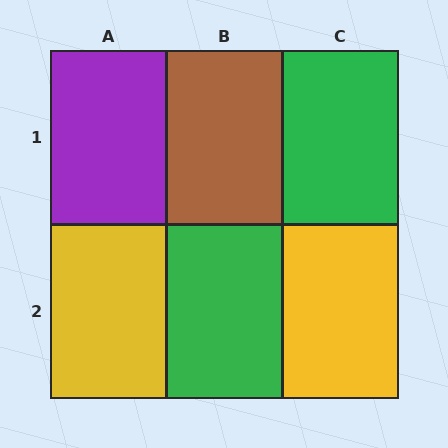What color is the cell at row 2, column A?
Yellow.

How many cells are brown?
1 cell is brown.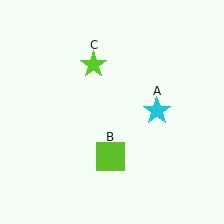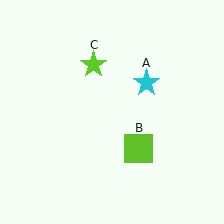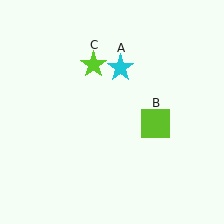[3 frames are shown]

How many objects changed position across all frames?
2 objects changed position: cyan star (object A), lime square (object B).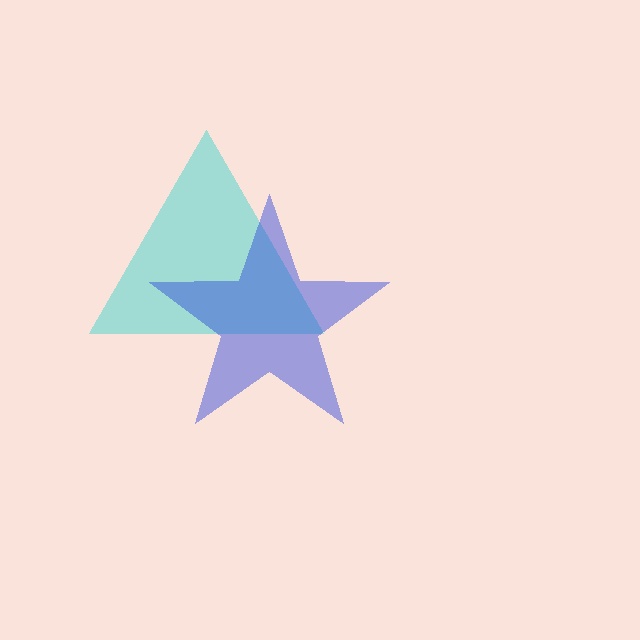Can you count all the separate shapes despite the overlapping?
Yes, there are 2 separate shapes.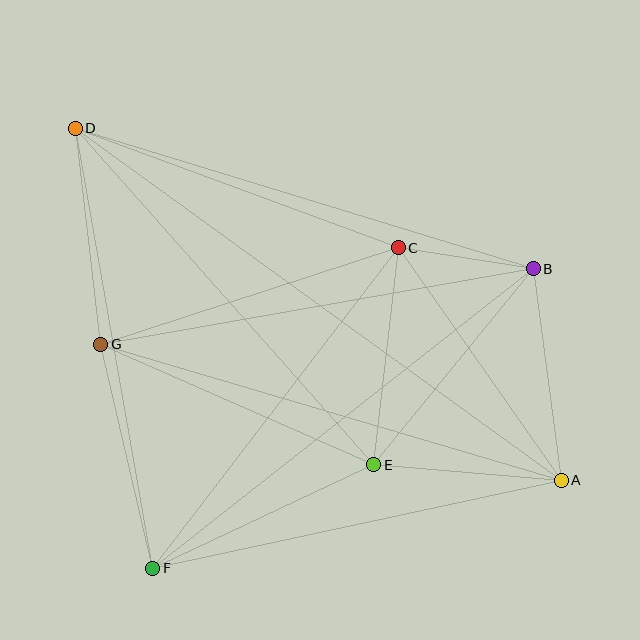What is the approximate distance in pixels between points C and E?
The distance between C and E is approximately 218 pixels.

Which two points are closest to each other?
Points B and C are closest to each other.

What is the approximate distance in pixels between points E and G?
The distance between E and G is approximately 299 pixels.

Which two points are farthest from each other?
Points A and D are farthest from each other.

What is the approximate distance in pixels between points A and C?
The distance between A and C is approximately 284 pixels.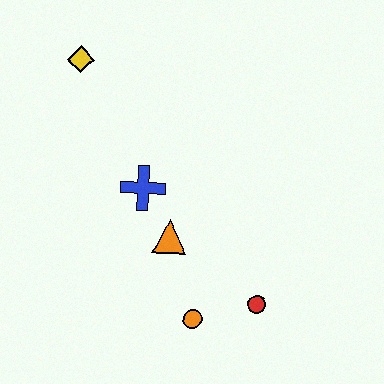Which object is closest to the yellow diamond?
The blue cross is closest to the yellow diamond.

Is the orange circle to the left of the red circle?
Yes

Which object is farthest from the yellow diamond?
The red circle is farthest from the yellow diamond.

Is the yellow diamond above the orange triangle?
Yes